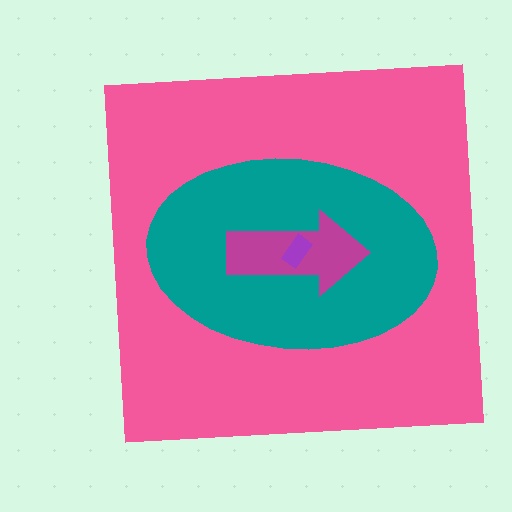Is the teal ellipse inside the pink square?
Yes.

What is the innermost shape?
The purple rectangle.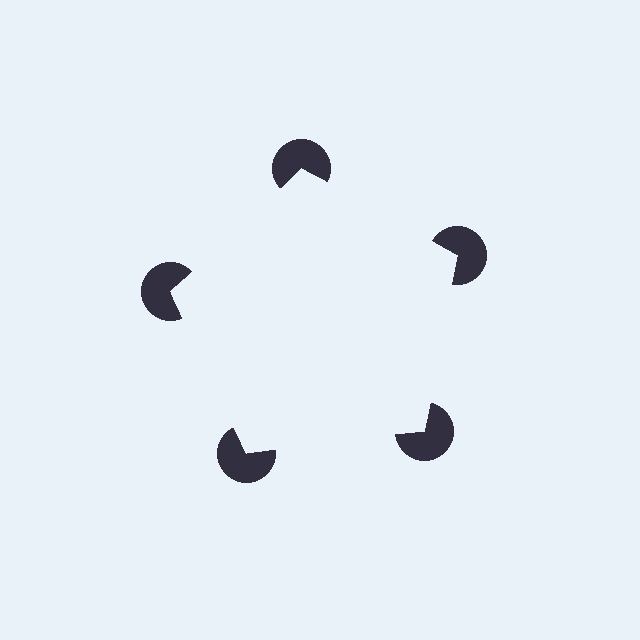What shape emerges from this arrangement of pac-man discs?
An illusory pentagon — its edges are inferred from the aligned wedge cuts in the pac-man discs, not physically drawn.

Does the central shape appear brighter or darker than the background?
It typically appears slightly brighter than the background, even though no actual brightness change is drawn.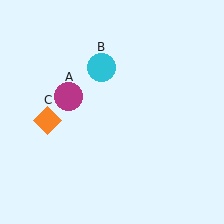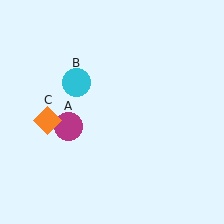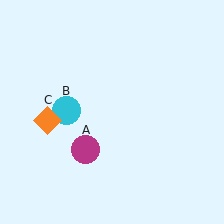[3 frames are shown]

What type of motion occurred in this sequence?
The magenta circle (object A), cyan circle (object B) rotated counterclockwise around the center of the scene.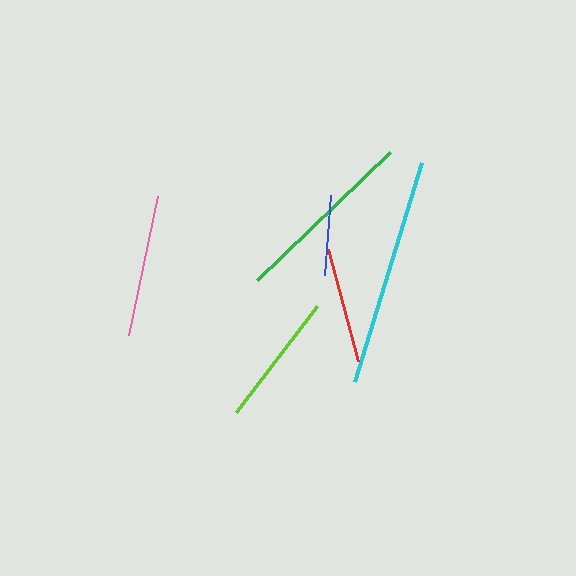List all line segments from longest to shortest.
From longest to shortest: cyan, green, pink, lime, red, blue.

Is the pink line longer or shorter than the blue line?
The pink line is longer than the blue line.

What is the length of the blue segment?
The blue segment is approximately 80 pixels long.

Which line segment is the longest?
The cyan line is the longest at approximately 229 pixels.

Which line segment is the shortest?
The blue line is the shortest at approximately 80 pixels.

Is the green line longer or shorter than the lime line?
The green line is longer than the lime line.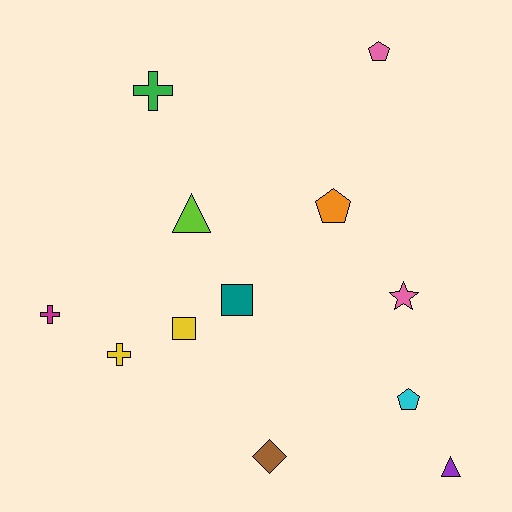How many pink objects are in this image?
There are 2 pink objects.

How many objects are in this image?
There are 12 objects.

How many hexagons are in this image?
There are no hexagons.